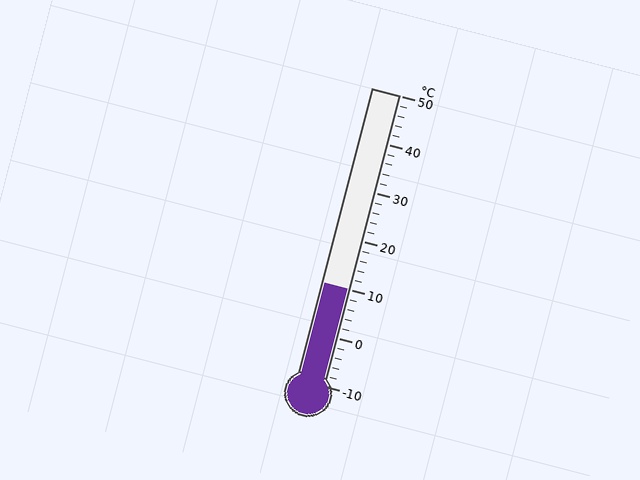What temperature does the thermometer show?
The thermometer shows approximately 10°C.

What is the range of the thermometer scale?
The thermometer scale ranges from -10°C to 50°C.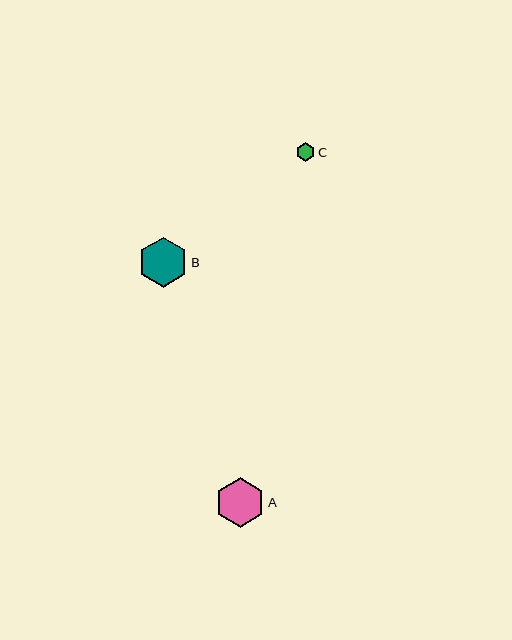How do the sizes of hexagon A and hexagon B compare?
Hexagon A and hexagon B are approximately the same size.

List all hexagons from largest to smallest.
From largest to smallest: A, B, C.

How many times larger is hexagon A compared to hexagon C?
Hexagon A is approximately 2.6 times the size of hexagon C.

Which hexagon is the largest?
Hexagon A is the largest with a size of approximately 50 pixels.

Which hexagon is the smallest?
Hexagon C is the smallest with a size of approximately 19 pixels.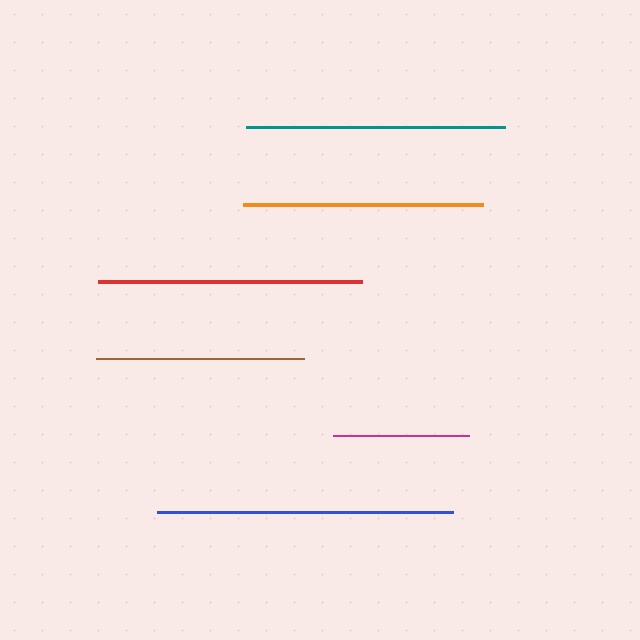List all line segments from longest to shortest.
From longest to shortest: blue, red, teal, orange, brown, magenta.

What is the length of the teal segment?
The teal segment is approximately 259 pixels long.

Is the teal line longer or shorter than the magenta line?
The teal line is longer than the magenta line.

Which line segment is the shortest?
The magenta line is the shortest at approximately 136 pixels.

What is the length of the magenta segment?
The magenta segment is approximately 136 pixels long.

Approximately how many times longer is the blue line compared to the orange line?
The blue line is approximately 1.2 times the length of the orange line.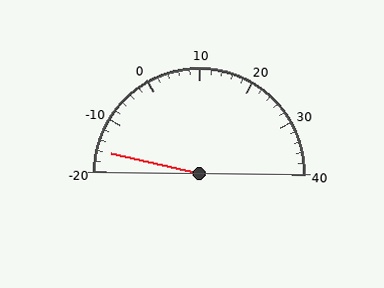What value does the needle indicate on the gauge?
The needle indicates approximately -16.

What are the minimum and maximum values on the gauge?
The gauge ranges from -20 to 40.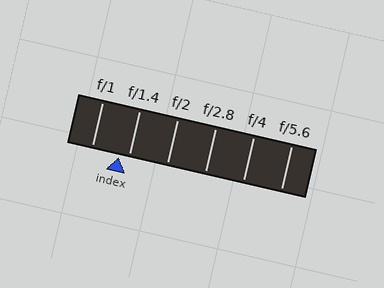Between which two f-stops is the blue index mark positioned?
The index mark is between f/1 and f/1.4.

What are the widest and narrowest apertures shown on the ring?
The widest aperture shown is f/1 and the narrowest is f/5.6.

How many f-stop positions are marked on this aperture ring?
There are 6 f-stop positions marked.